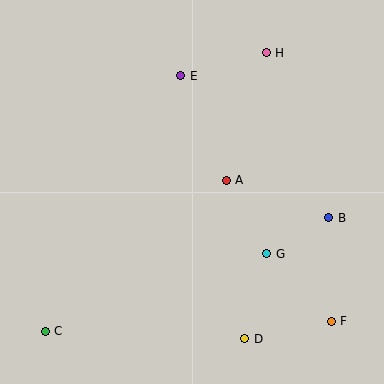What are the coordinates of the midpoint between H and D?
The midpoint between H and D is at (256, 196).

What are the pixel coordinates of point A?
Point A is at (226, 180).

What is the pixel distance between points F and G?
The distance between F and G is 93 pixels.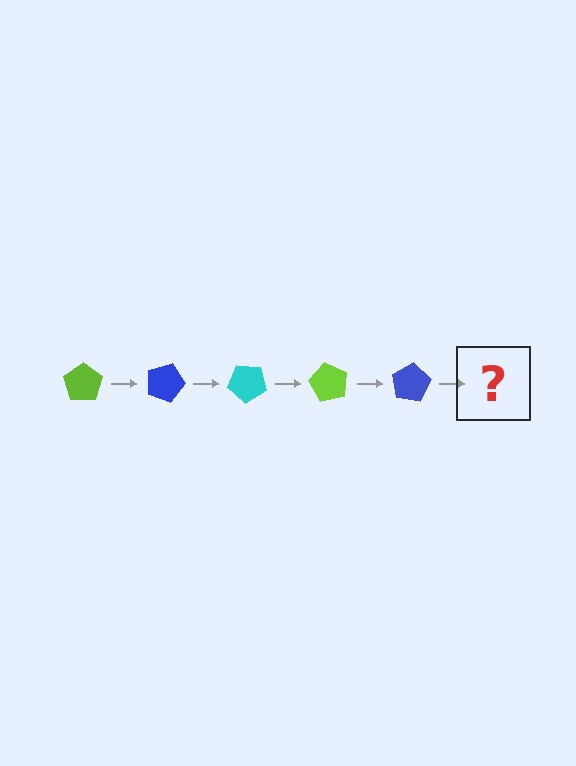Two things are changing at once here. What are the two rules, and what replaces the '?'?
The two rules are that it rotates 20 degrees each step and the color cycles through lime, blue, and cyan. The '?' should be a cyan pentagon, rotated 100 degrees from the start.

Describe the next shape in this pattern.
It should be a cyan pentagon, rotated 100 degrees from the start.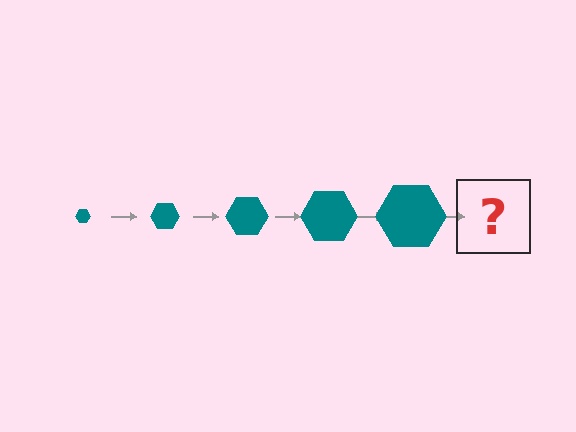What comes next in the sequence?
The next element should be a teal hexagon, larger than the previous one.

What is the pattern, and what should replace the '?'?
The pattern is that the hexagon gets progressively larger each step. The '?' should be a teal hexagon, larger than the previous one.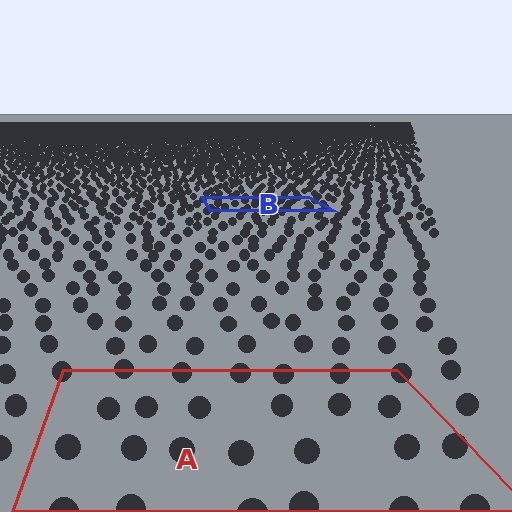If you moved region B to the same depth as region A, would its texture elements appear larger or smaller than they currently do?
They would appear larger. At a closer depth, the same texture elements are projected at a bigger on-screen size.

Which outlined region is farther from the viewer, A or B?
Region B is farther from the viewer — the texture elements inside it appear smaller and more densely packed.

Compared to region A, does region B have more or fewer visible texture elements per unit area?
Region B has more texture elements per unit area — they are packed more densely because it is farther away.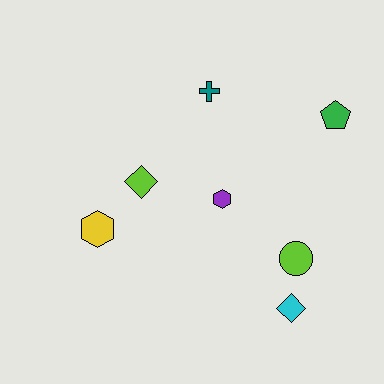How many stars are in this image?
There are no stars.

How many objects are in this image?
There are 7 objects.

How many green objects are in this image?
There is 1 green object.